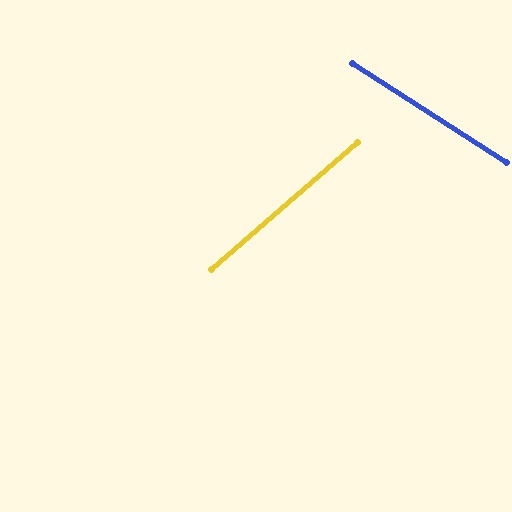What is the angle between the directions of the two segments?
Approximately 74 degrees.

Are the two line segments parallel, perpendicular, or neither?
Neither parallel nor perpendicular — they differ by about 74°.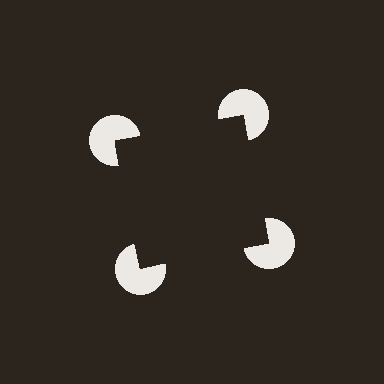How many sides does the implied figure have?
4 sides.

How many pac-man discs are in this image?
There are 4 — one at each vertex of the illusory square.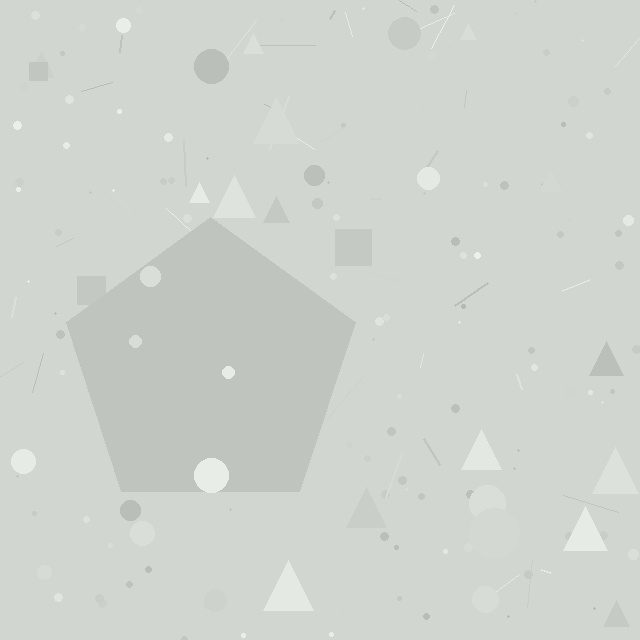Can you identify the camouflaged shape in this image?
The camouflaged shape is a pentagon.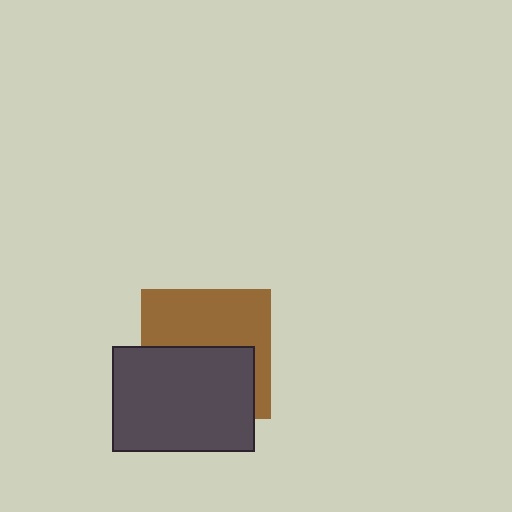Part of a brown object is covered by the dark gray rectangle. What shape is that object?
It is a square.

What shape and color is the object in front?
The object in front is a dark gray rectangle.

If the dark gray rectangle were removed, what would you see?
You would see the complete brown square.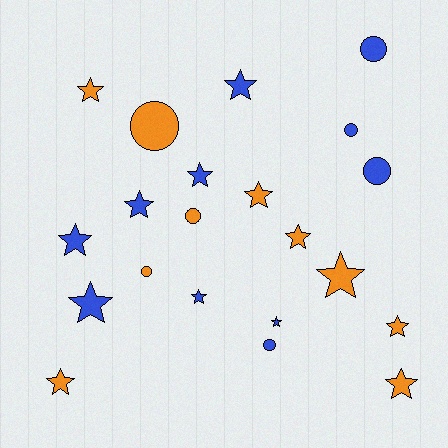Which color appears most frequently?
Blue, with 11 objects.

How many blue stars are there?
There are 7 blue stars.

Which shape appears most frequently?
Star, with 14 objects.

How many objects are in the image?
There are 21 objects.